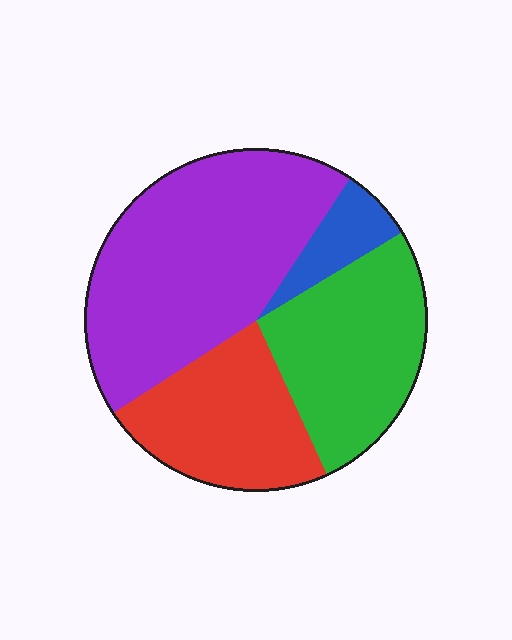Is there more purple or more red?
Purple.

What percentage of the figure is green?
Green covers around 25% of the figure.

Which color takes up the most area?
Purple, at roughly 45%.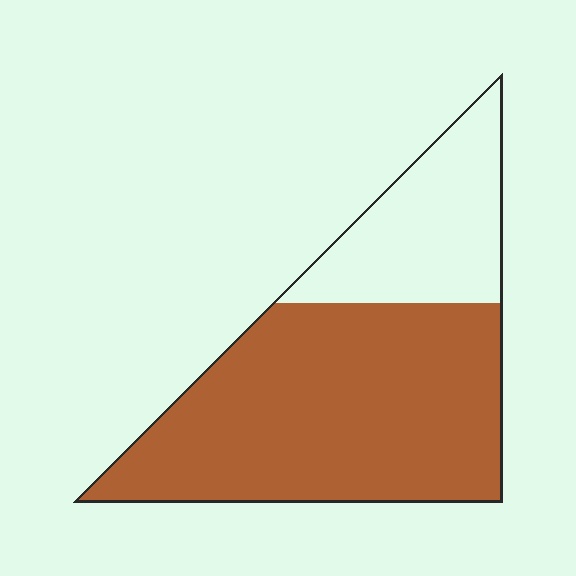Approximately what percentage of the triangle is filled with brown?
Approximately 70%.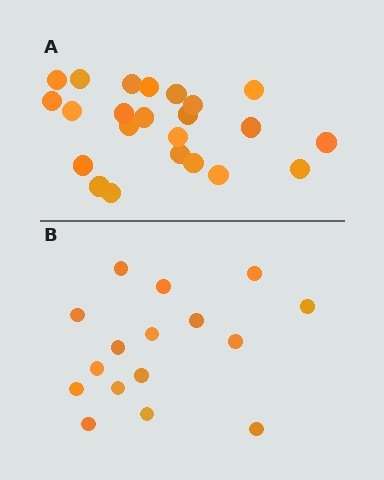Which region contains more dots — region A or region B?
Region A (the top region) has more dots.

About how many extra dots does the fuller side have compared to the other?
Region A has roughly 8 or so more dots than region B.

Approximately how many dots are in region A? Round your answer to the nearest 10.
About 20 dots. (The exact count is 23, which rounds to 20.)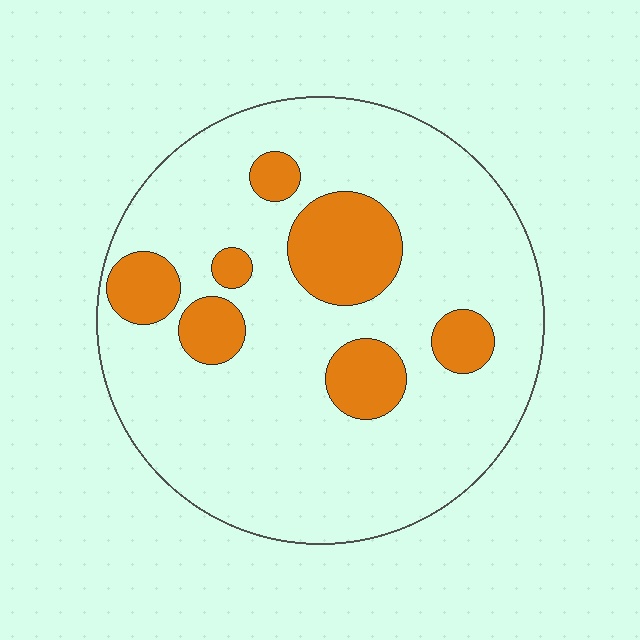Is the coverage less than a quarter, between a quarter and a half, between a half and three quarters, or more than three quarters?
Less than a quarter.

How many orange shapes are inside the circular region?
7.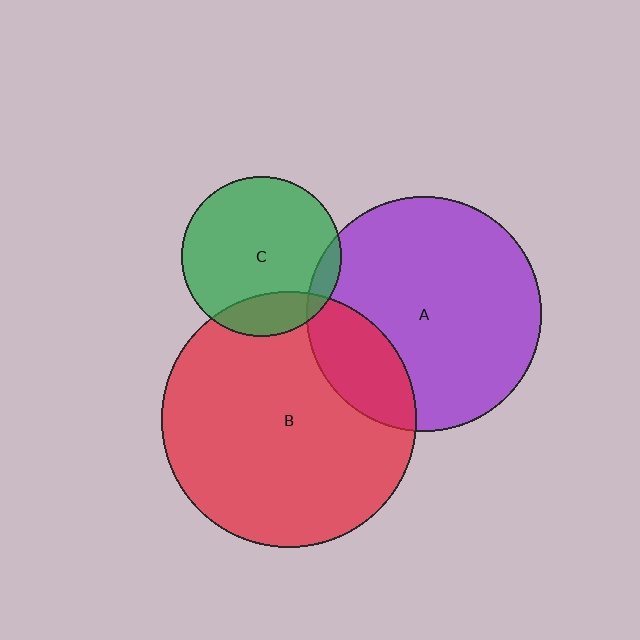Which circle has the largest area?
Circle B (red).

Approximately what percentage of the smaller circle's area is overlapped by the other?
Approximately 10%.